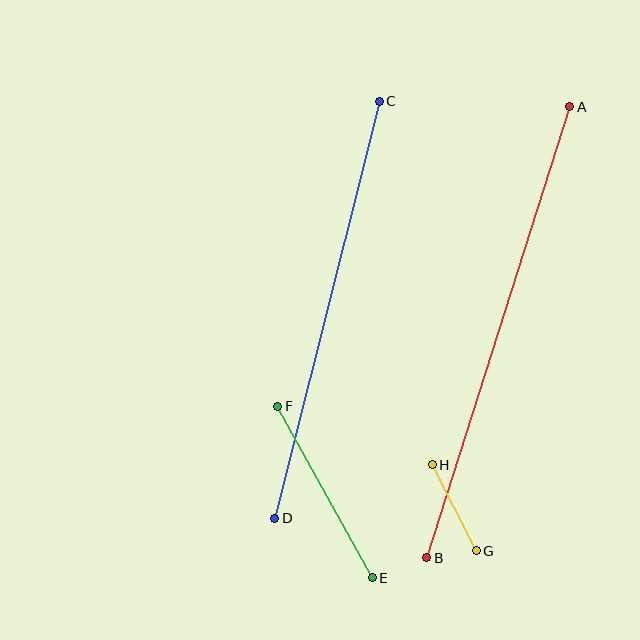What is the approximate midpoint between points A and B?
The midpoint is at approximately (498, 332) pixels.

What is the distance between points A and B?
The distance is approximately 473 pixels.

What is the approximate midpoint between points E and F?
The midpoint is at approximately (325, 492) pixels.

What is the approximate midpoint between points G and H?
The midpoint is at approximately (454, 508) pixels.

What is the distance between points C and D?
The distance is approximately 430 pixels.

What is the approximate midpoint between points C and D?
The midpoint is at approximately (327, 310) pixels.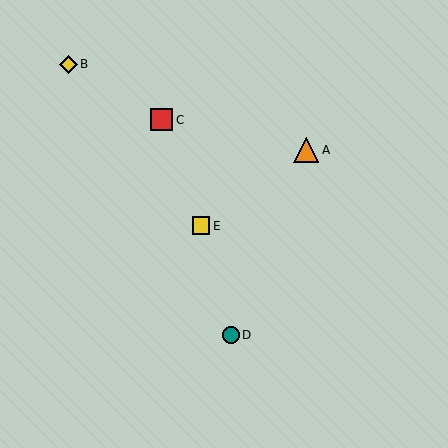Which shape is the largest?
The orange triangle (labeled A) is the largest.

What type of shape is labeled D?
Shape D is a teal circle.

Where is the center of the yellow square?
The center of the yellow square is at (201, 226).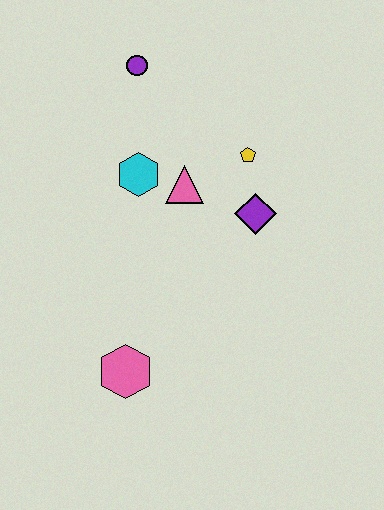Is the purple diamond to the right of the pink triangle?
Yes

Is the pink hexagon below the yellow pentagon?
Yes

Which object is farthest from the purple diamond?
The pink hexagon is farthest from the purple diamond.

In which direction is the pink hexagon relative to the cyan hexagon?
The pink hexagon is below the cyan hexagon.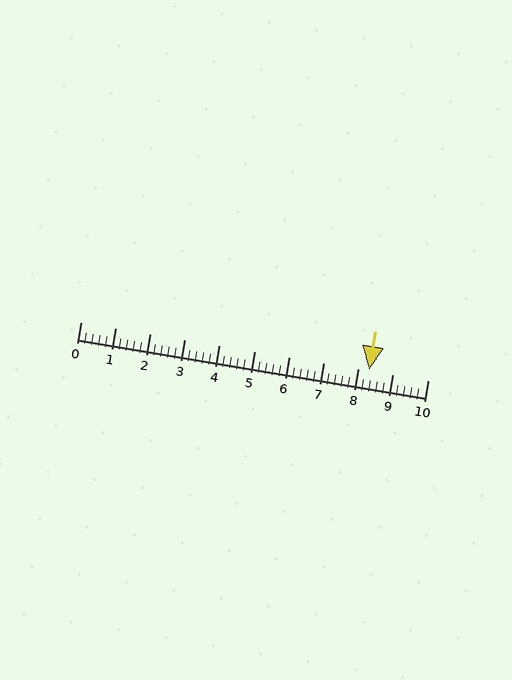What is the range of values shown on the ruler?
The ruler shows values from 0 to 10.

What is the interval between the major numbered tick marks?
The major tick marks are spaced 1 units apart.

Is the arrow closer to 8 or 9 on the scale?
The arrow is closer to 8.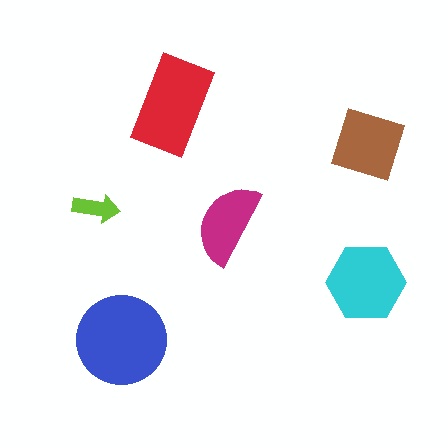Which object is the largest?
The blue circle.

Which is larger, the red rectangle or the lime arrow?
The red rectangle.